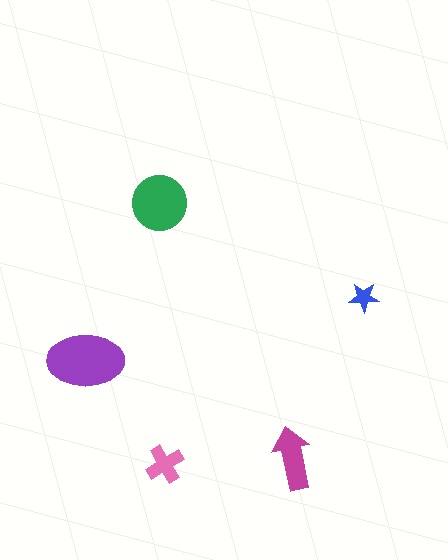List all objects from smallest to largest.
The blue star, the pink cross, the magenta arrow, the green circle, the purple ellipse.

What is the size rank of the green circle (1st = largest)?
2nd.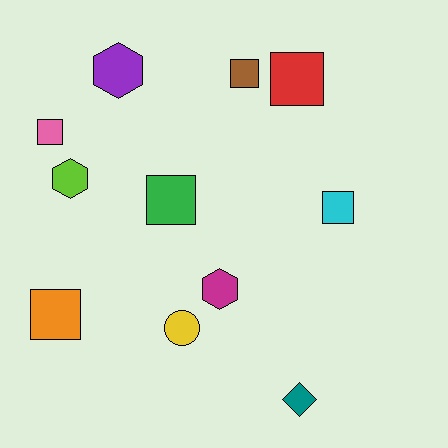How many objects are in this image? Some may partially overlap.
There are 11 objects.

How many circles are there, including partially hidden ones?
There is 1 circle.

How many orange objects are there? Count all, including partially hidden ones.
There is 1 orange object.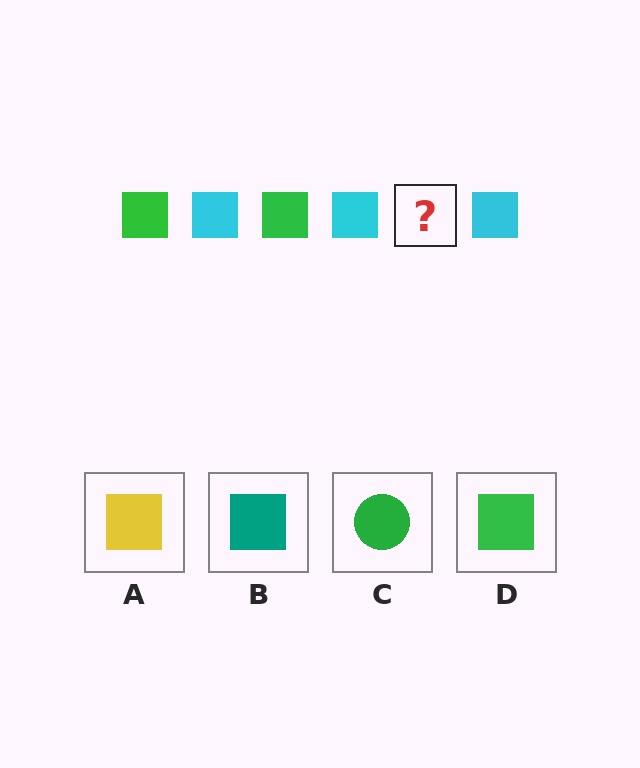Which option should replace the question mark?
Option D.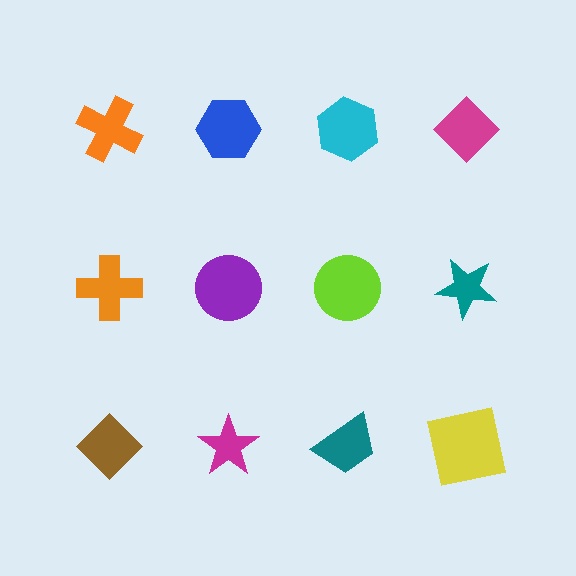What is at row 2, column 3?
A lime circle.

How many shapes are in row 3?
4 shapes.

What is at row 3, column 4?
A yellow square.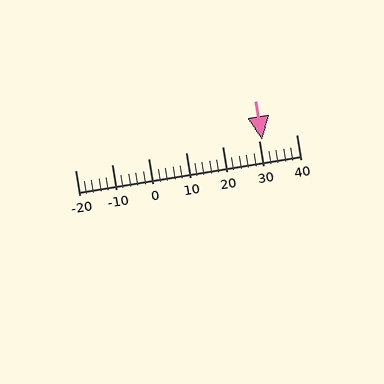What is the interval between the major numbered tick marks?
The major tick marks are spaced 10 units apart.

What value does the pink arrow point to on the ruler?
The pink arrow points to approximately 31.